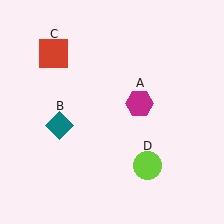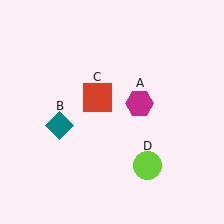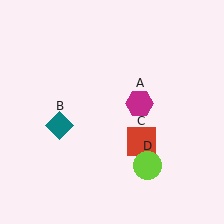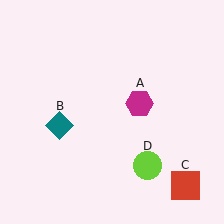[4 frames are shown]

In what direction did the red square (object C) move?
The red square (object C) moved down and to the right.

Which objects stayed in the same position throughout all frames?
Magenta hexagon (object A) and teal diamond (object B) and lime circle (object D) remained stationary.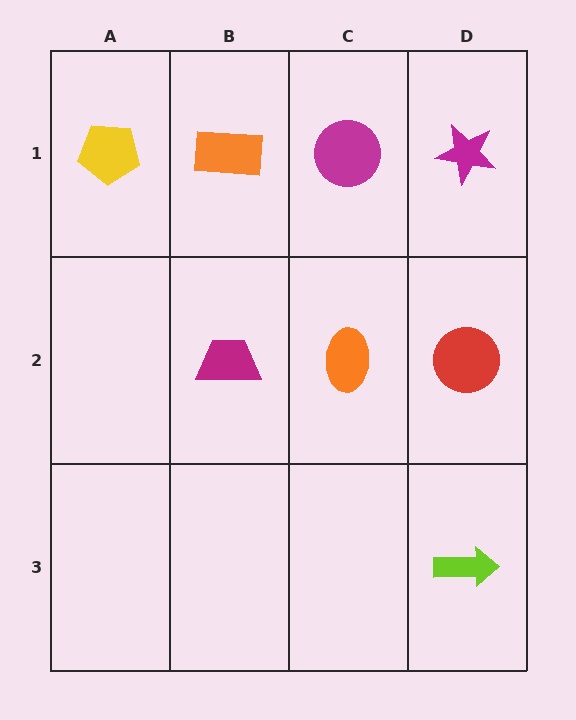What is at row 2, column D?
A red circle.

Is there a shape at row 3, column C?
No, that cell is empty.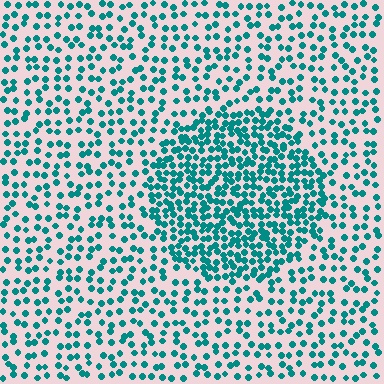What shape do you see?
I see a circle.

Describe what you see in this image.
The image contains small teal elements arranged at two different densities. A circle-shaped region is visible where the elements are more densely packed than the surrounding area.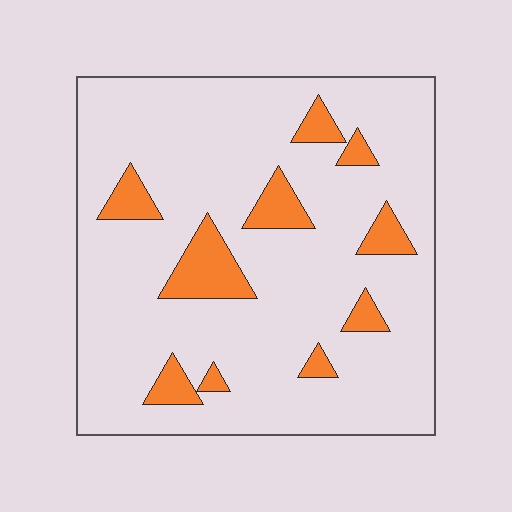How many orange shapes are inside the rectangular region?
10.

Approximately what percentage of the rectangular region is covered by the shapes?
Approximately 15%.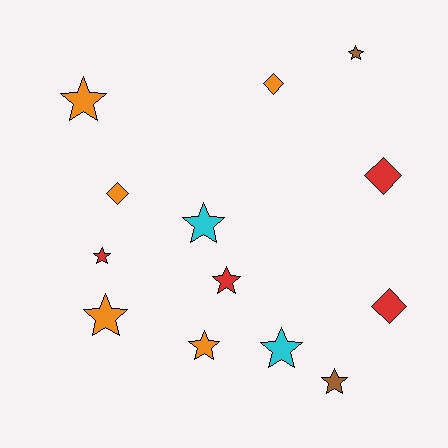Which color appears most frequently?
Orange, with 5 objects.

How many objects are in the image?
There are 13 objects.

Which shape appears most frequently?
Star, with 9 objects.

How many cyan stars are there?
There are 2 cyan stars.